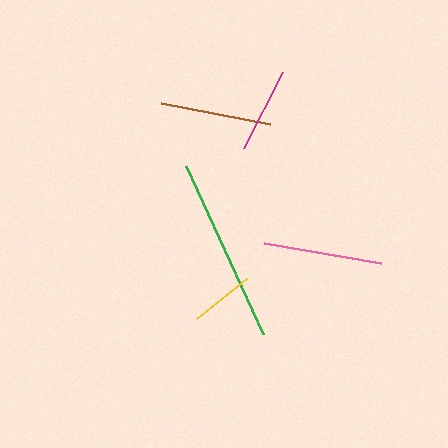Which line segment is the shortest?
The yellow line is the shortest at approximately 65 pixels.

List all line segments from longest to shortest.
From longest to shortest: green, pink, brown, magenta, yellow.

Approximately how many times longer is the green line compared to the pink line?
The green line is approximately 1.6 times the length of the pink line.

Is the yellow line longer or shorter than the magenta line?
The magenta line is longer than the yellow line.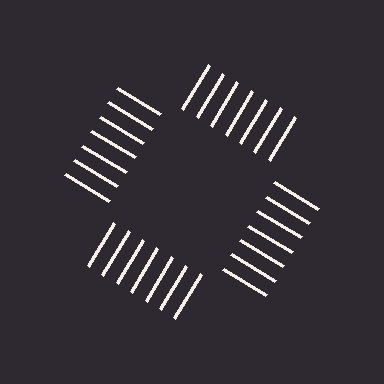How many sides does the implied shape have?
4 sides — the line-ends trace a square.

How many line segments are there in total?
28 — 7 along each of the 4 edges.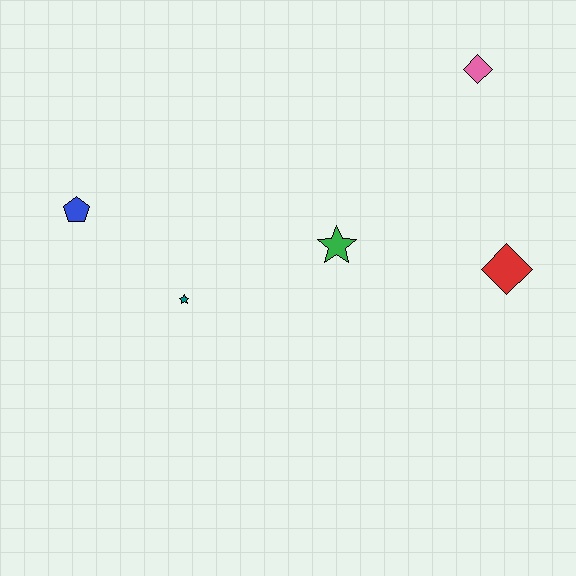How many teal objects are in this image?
There is 1 teal object.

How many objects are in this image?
There are 5 objects.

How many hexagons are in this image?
There are no hexagons.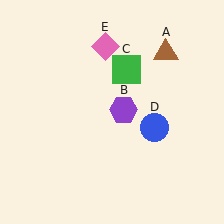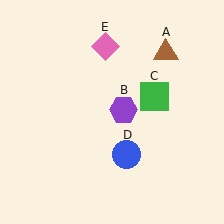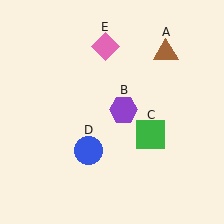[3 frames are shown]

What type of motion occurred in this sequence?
The green square (object C), blue circle (object D) rotated clockwise around the center of the scene.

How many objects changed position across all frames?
2 objects changed position: green square (object C), blue circle (object D).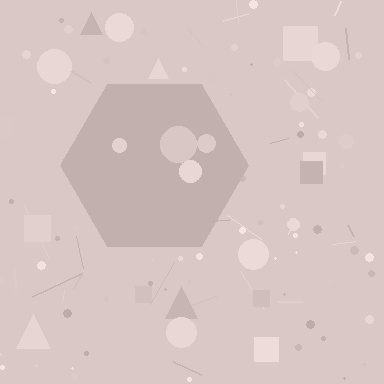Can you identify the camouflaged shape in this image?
The camouflaged shape is a hexagon.